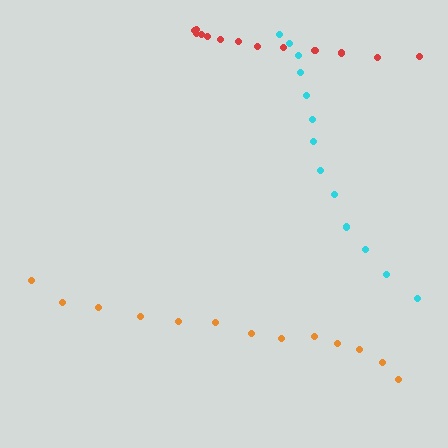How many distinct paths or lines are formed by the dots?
There are 3 distinct paths.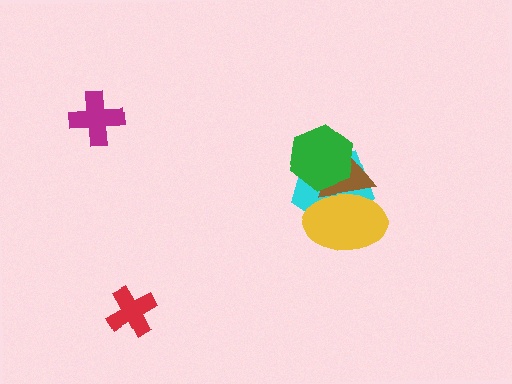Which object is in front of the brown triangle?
The green hexagon is in front of the brown triangle.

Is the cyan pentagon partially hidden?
Yes, it is partially covered by another shape.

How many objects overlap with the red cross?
0 objects overlap with the red cross.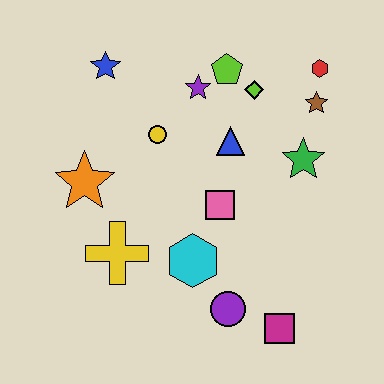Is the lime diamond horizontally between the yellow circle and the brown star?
Yes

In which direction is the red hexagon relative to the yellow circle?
The red hexagon is to the right of the yellow circle.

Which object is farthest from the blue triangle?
The magenta square is farthest from the blue triangle.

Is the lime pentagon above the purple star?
Yes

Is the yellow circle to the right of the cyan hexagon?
No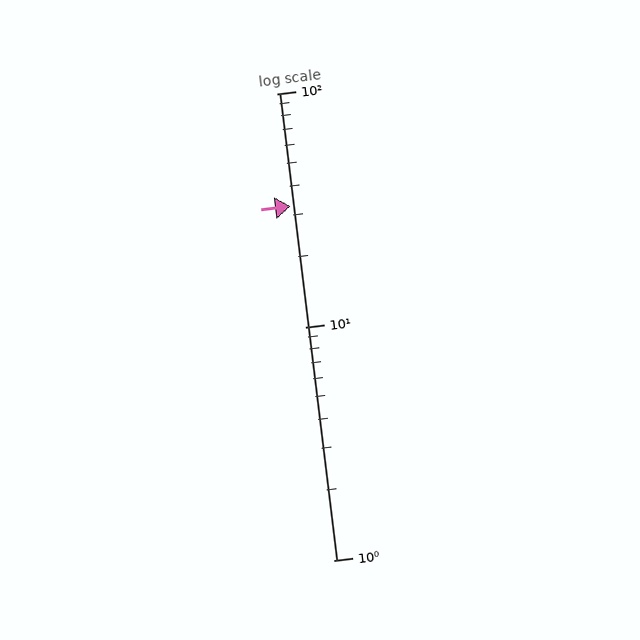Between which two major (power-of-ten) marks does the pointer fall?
The pointer is between 10 and 100.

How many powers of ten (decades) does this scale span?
The scale spans 2 decades, from 1 to 100.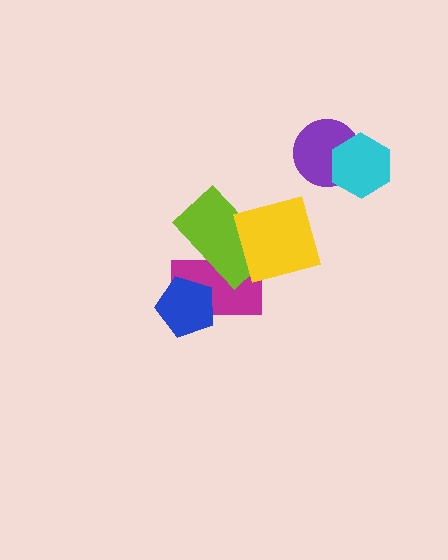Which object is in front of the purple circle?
The cyan hexagon is in front of the purple circle.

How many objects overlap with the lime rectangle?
2 objects overlap with the lime rectangle.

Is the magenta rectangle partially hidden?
Yes, it is partially covered by another shape.